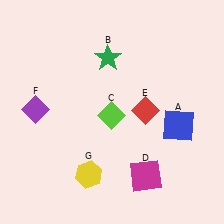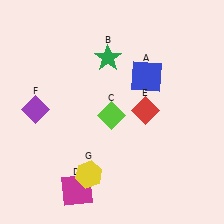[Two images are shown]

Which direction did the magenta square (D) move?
The magenta square (D) moved left.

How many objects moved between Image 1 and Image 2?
2 objects moved between the two images.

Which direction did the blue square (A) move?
The blue square (A) moved up.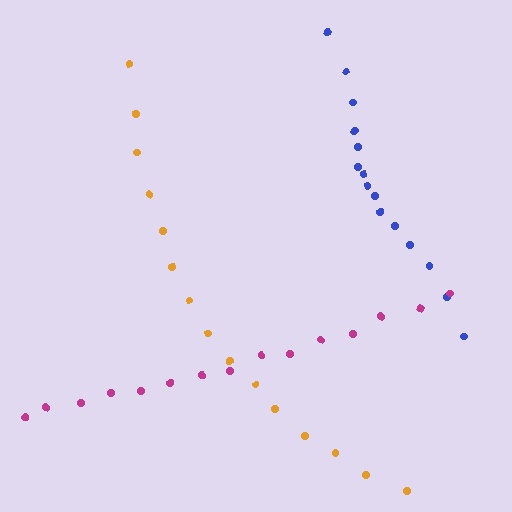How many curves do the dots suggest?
There are 3 distinct paths.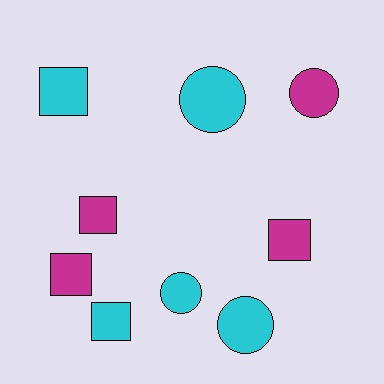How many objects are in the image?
There are 9 objects.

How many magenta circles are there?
There is 1 magenta circle.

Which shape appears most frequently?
Square, with 5 objects.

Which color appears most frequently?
Cyan, with 5 objects.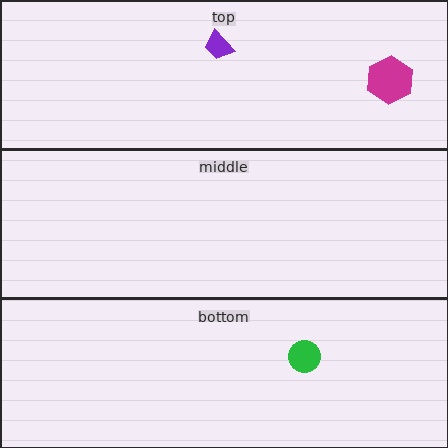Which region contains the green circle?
The bottom region.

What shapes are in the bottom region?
The green circle.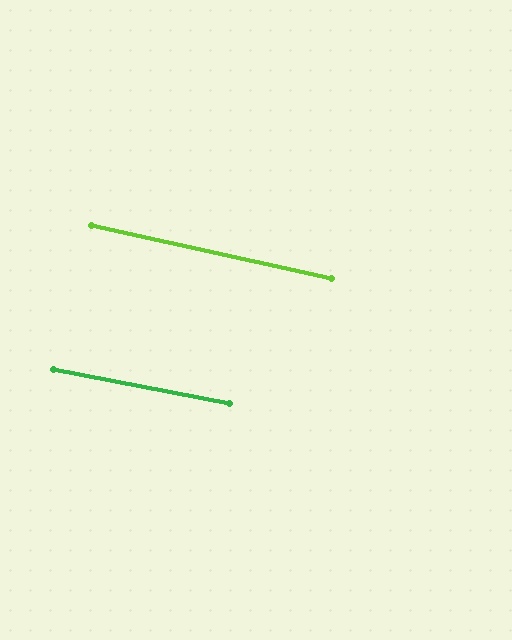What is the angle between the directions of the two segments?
Approximately 2 degrees.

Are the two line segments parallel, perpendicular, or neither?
Parallel — their directions differ by only 1.6°.